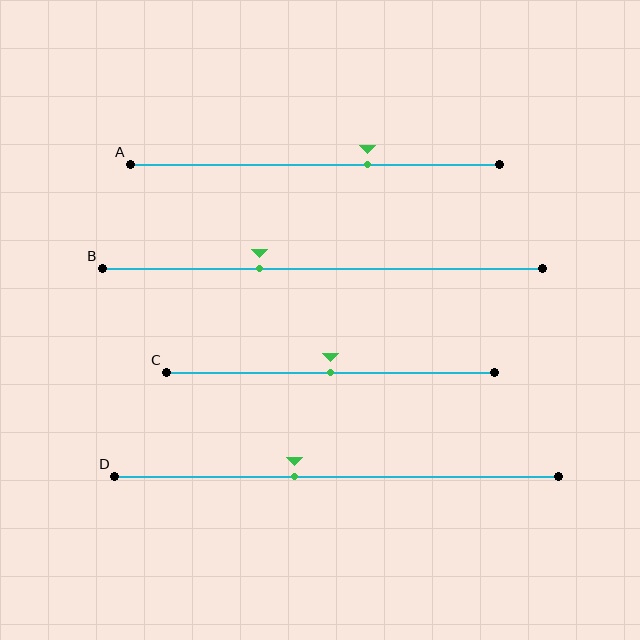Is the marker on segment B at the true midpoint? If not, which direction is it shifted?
No, the marker on segment B is shifted to the left by about 14% of the segment length.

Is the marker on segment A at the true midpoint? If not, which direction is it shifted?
No, the marker on segment A is shifted to the right by about 14% of the segment length.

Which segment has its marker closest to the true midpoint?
Segment C has its marker closest to the true midpoint.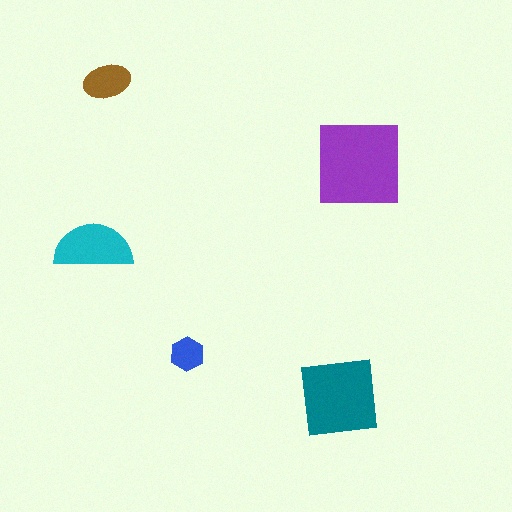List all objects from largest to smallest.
The purple square, the teal square, the cyan semicircle, the brown ellipse, the blue hexagon.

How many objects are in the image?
There are 5 objects in the image.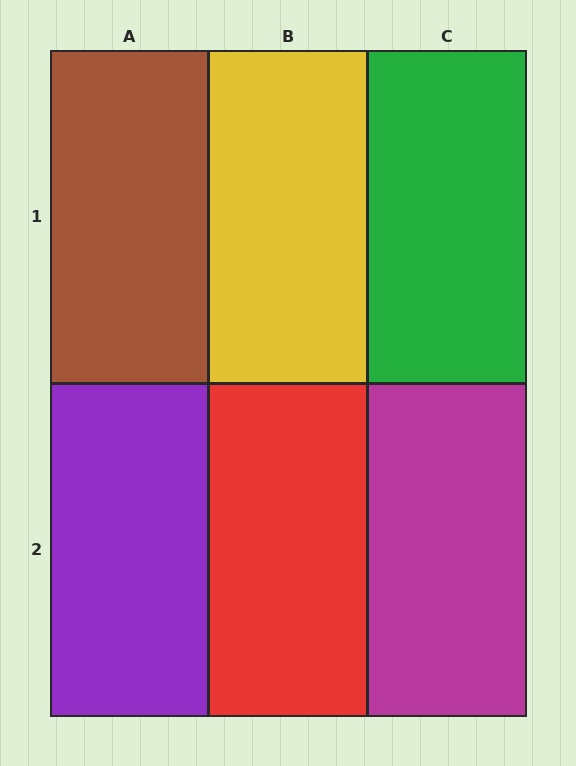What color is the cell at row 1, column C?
Green.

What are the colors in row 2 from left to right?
Purple, red, magenta.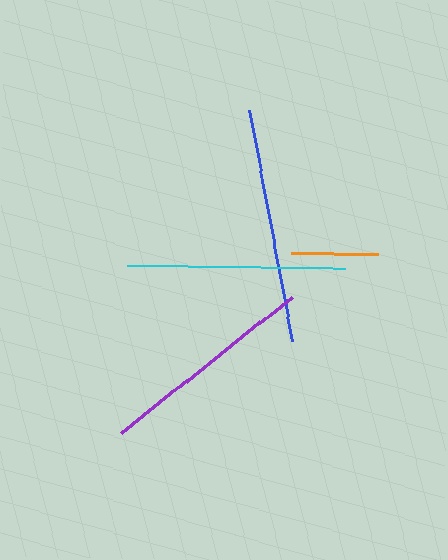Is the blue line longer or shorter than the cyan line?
The blue line is longer than the cyan line.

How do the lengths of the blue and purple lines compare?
The blue and purple lines are approximately the same length.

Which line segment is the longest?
The blue line is the longest at approximately 234 pixels.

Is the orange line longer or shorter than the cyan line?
The cyan line is longer than the orange line.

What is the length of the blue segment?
The blue segment is approximately 234 pixels long.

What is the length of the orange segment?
The orange segment is approximately 87 pixels long.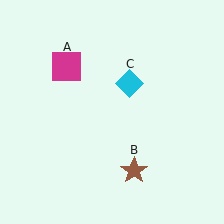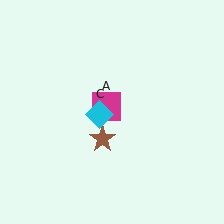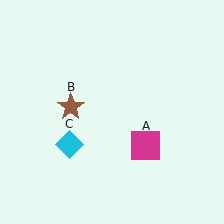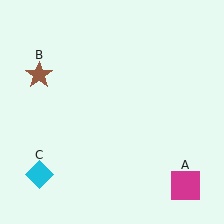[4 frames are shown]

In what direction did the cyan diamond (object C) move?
The cyan diamond (object C) moved down and to the left.